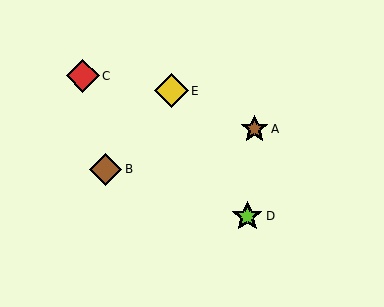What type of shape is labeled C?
Shape C is a red diamond.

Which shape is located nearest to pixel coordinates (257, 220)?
The lime star (labeled D) at (247, 216) is nearest to that location.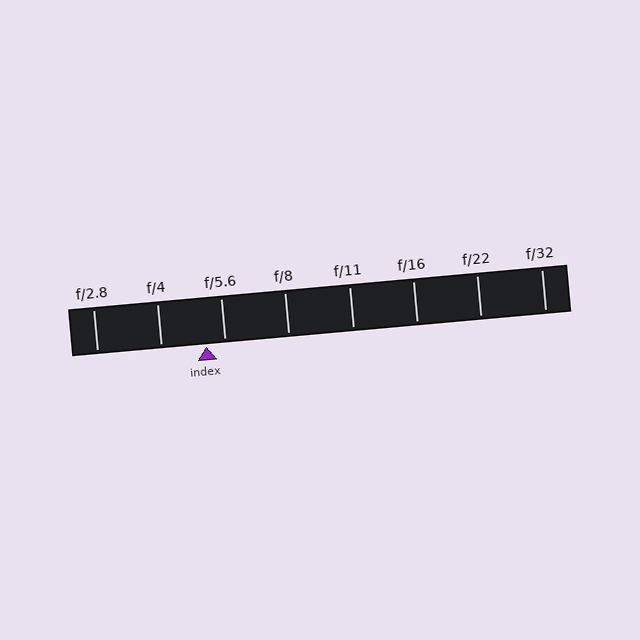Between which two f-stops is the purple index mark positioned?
The index mark is between f/4 and f/5.6.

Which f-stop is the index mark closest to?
The index mark is closest to f/5.6.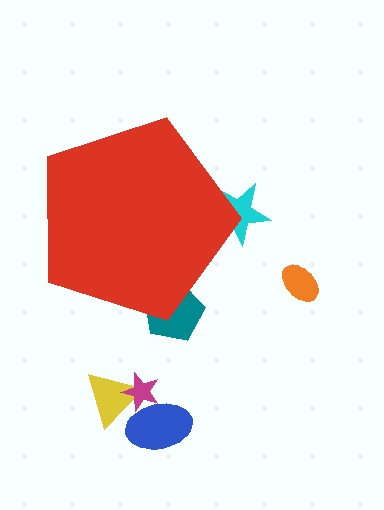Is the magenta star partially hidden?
No, the magenta star is fully visible.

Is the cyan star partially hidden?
Yes, the cyan star is partially hidden behind the red pentagon.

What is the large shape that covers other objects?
A red pentagon.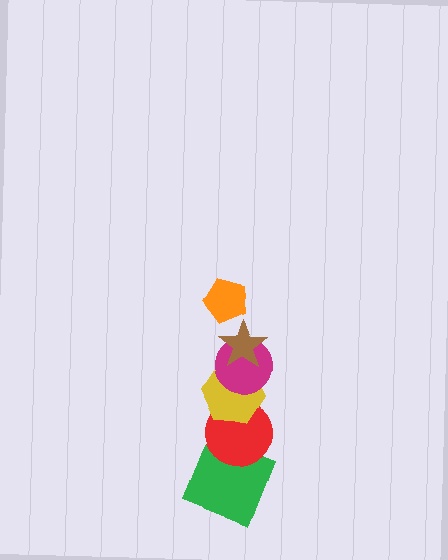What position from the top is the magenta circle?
The magenta circle is 3rd from the top.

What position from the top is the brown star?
The brown star is 2nd from the top.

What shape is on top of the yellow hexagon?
The magenta circle is on top of the yellow hexagon.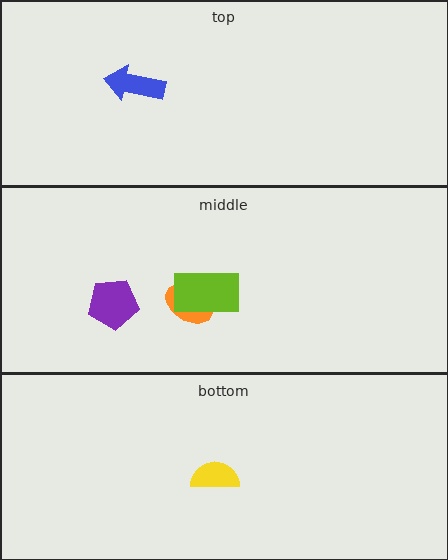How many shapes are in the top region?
1.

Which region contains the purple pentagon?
The middle region.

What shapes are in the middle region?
The orange ellipse, the lime rectangle, the purple pentagon.